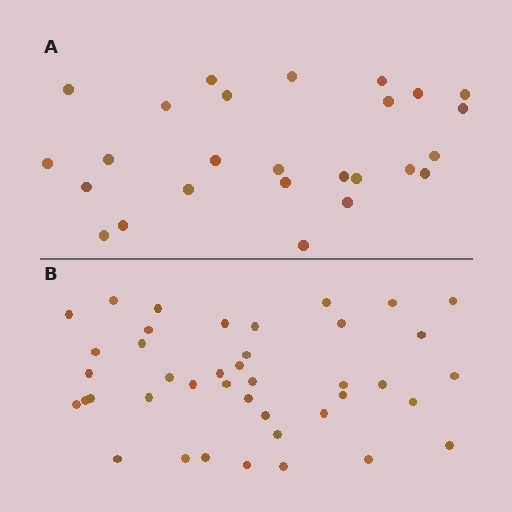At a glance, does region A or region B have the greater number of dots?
Region B (the bottom region) has more dots.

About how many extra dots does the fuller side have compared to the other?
Region B has approximately 15 more dots than region A.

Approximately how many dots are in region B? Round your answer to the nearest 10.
About 40 dots. (The exact count is 41, which rounds to 40.)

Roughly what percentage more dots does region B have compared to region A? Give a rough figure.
About 60% more.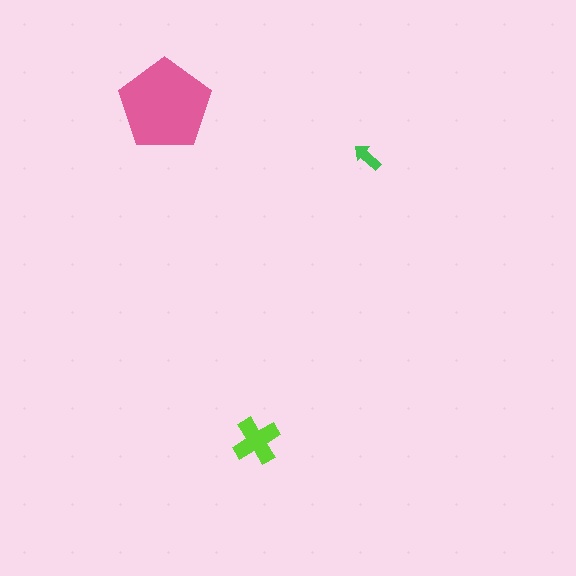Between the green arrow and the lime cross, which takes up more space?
The lime cross.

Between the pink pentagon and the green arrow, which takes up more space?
The pink pentagon.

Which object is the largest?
The pink pentagon.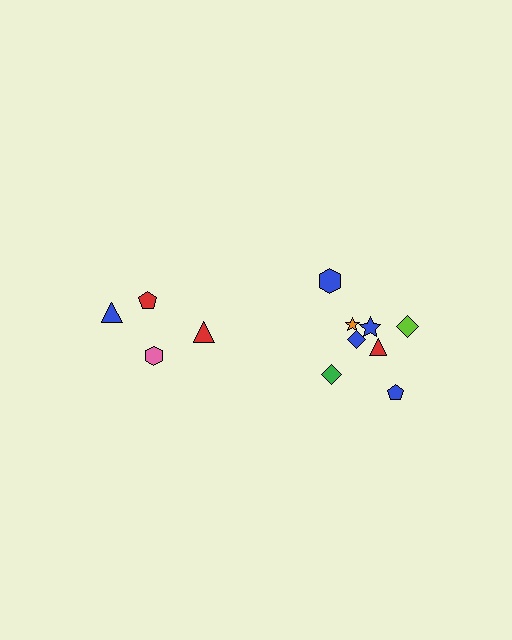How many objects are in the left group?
There are 4 objects.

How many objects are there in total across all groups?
There are 12 objects.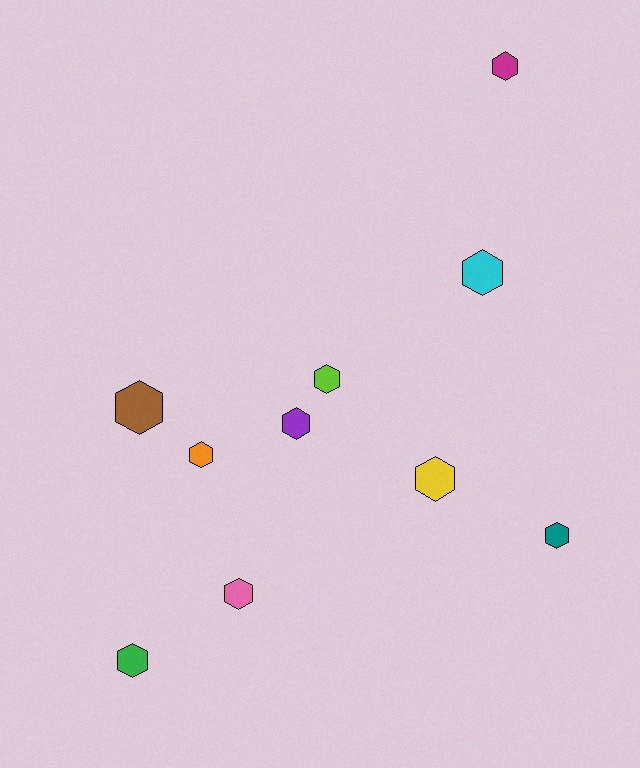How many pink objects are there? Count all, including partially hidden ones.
There is 1 pink object.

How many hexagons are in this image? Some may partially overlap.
There are 10 hexagons.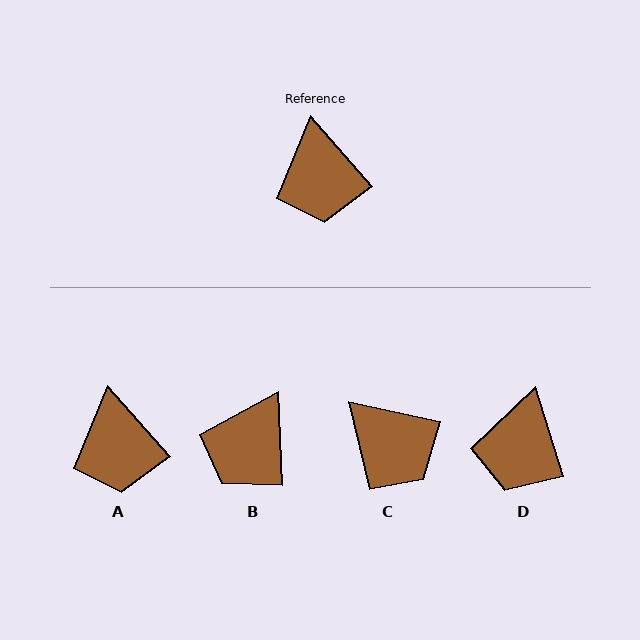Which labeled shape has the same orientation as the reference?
A.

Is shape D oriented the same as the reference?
No, it is off by about 24 degrees.